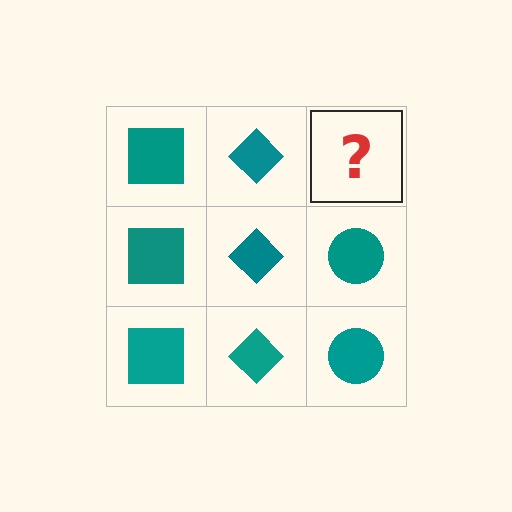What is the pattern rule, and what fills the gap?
The rule is that each column has a consistent shape. The gap should be filled with a teal circle.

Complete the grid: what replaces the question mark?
The question mark should be replaced with a teal circle.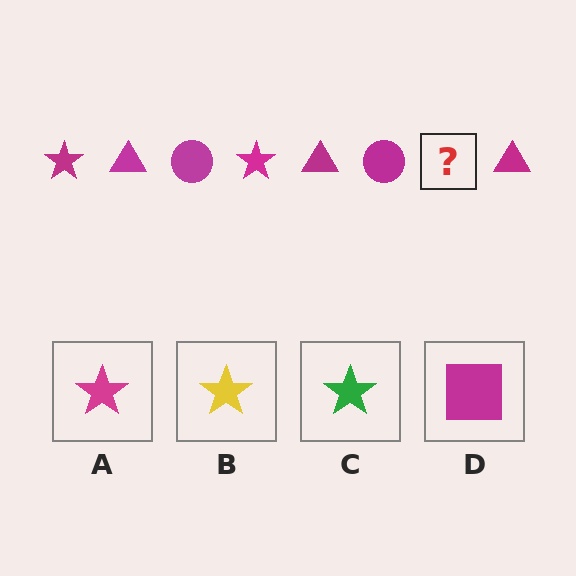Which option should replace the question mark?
Option A.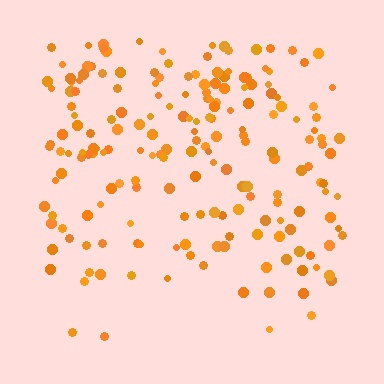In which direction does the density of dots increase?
From bottom to top, with the top side densest.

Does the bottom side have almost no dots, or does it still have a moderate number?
Still a moderate number, just noticeably fewer than the top.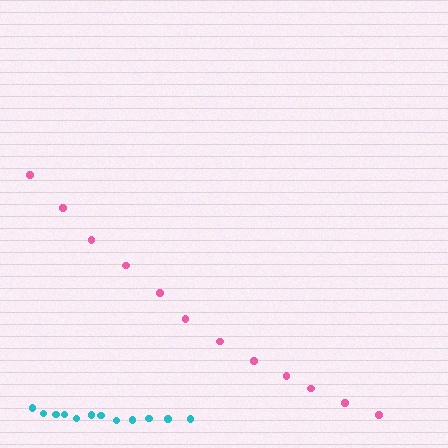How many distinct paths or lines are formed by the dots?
There are 2 distinct paths.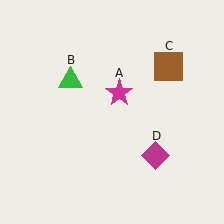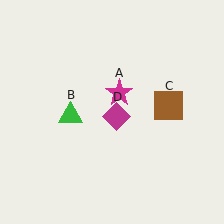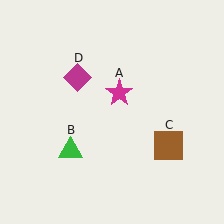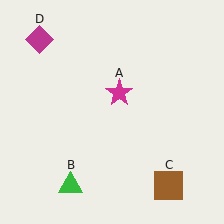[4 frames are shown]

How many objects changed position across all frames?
3 objects changed position: green triangle (object B), brown square (object C), magenta diamond (object D).